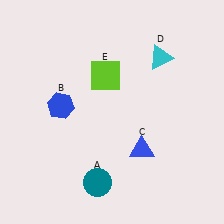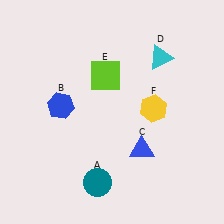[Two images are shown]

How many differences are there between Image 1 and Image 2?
There is 1 difference between the two images.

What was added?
A yellow hexagon (F) was added in Image 2.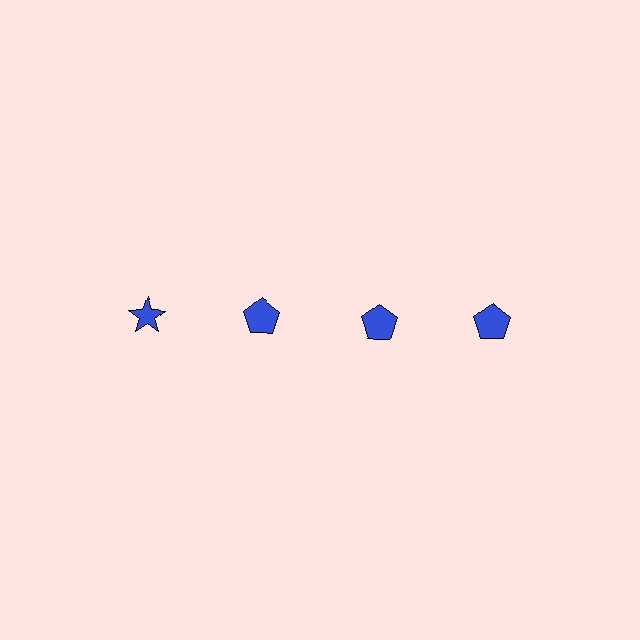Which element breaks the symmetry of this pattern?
The blue star in the top row, leftmost column breaks the symmetry. All other shapes are blue pentagons.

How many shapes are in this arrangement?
There are 4 shapes arranged in a grid pattern.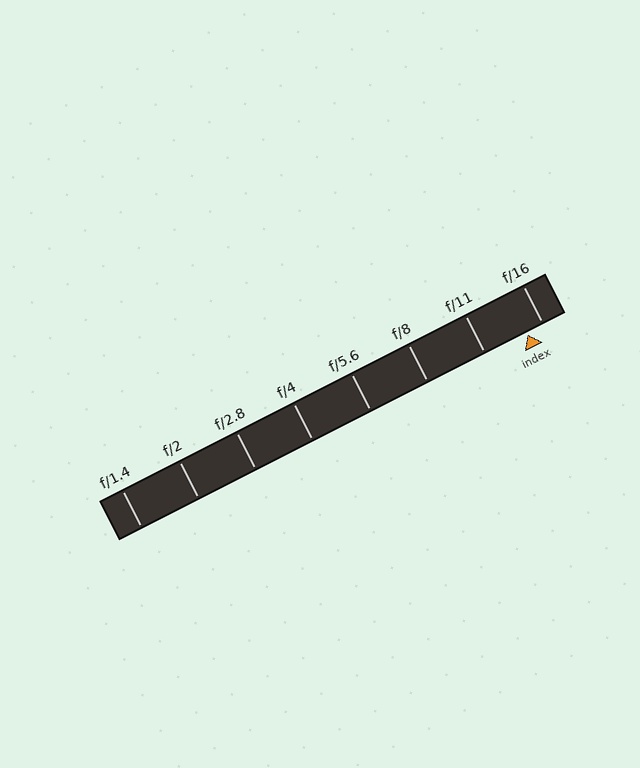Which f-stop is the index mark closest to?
The index mark is closest to f/16.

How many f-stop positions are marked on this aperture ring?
There are 8 f-stop positions marked.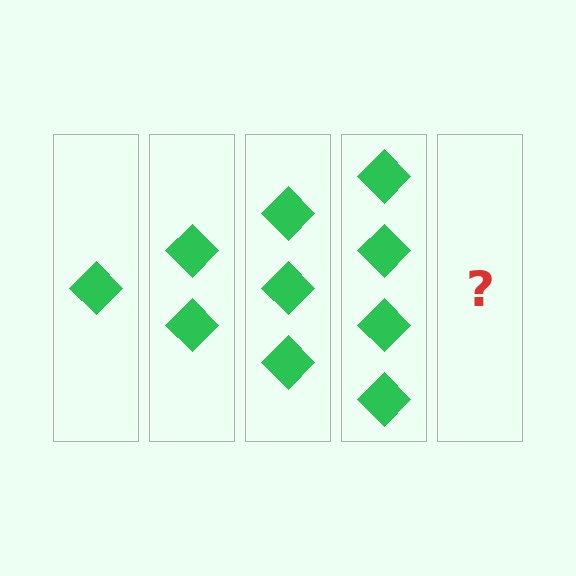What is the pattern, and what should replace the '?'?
The pattern is that each step adds one more diamond. The '?' should be 5 diamonds.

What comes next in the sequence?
The next element should be 5 diamonds.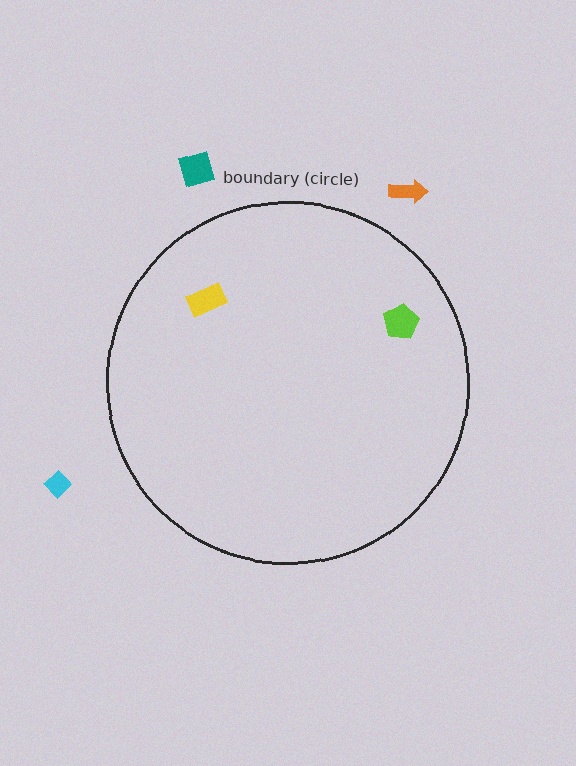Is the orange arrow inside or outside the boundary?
Outside.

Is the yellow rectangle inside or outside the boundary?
Inside.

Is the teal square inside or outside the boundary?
Outside.